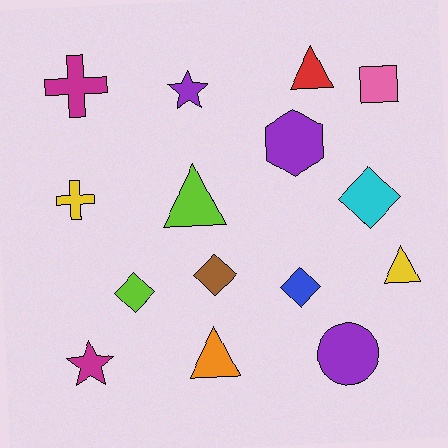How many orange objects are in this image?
There is 1 orange object.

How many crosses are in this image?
There are 2 crosses.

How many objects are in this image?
There are 15 objects.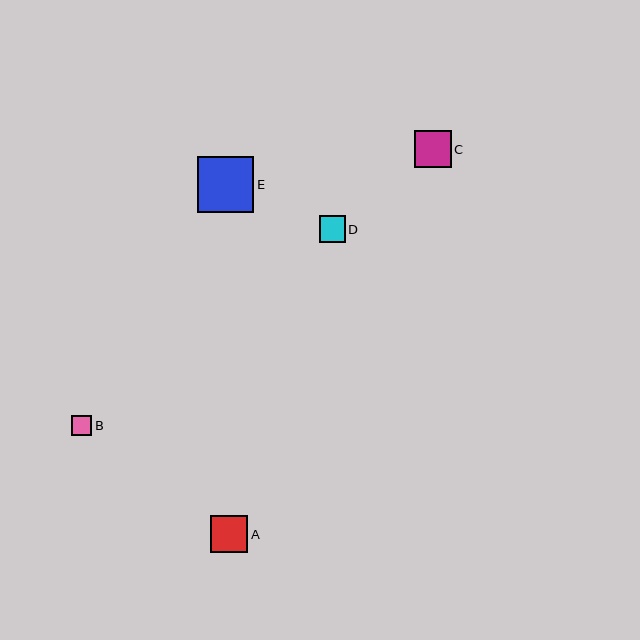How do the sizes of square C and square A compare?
Square C and square A are approximately the same size.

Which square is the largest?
Square E is the largest with a size of approximately 57 pixels.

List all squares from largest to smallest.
From largest to smallest: E, C, A, D, B.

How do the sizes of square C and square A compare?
Square C and square A are approximately the same size.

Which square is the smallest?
Square B is the smallest with a size of approximately 20 pixels.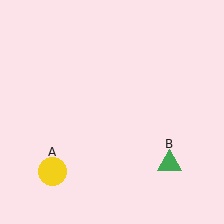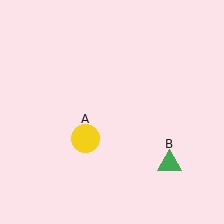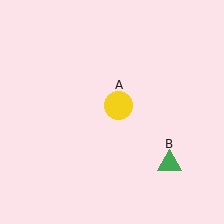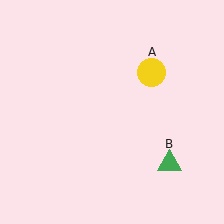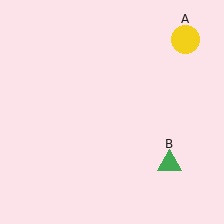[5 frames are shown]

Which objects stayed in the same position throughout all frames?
Green triangle (object B) remained stationary.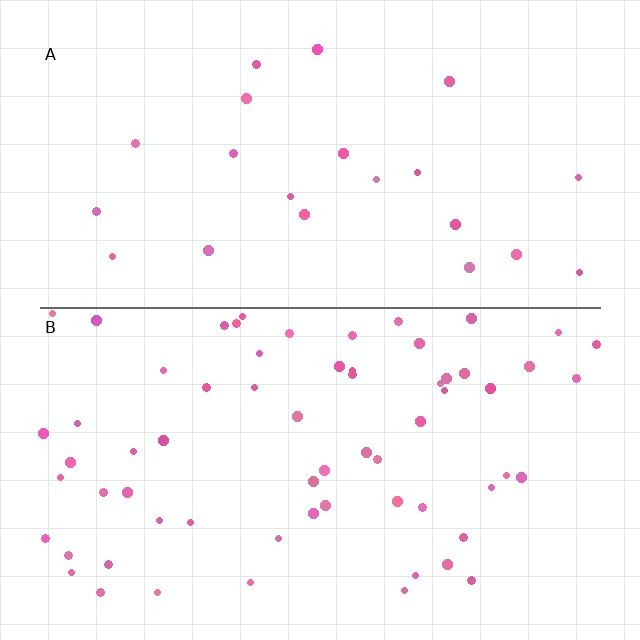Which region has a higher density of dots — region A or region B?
B (the bottom).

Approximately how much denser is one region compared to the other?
Approximately 3.0× — region B over region A.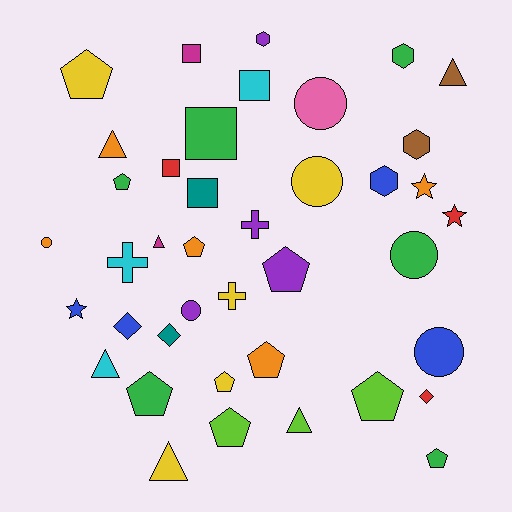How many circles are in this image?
There are 6 circles.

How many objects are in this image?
There are 40 objects.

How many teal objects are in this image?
There are 2 teal objects.